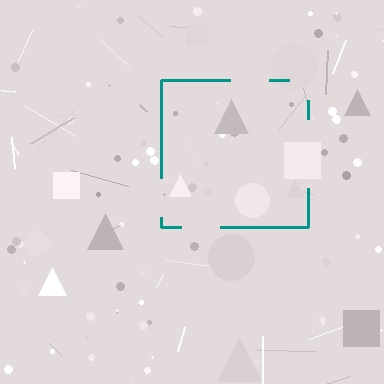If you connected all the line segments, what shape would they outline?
They would outline a square.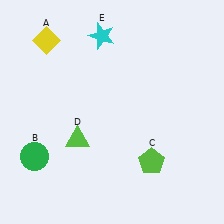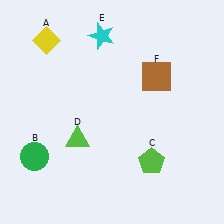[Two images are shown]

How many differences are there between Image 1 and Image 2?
There is 1 difference between the two images.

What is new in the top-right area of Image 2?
A brown square (F) was added in the top-right area of Image 2.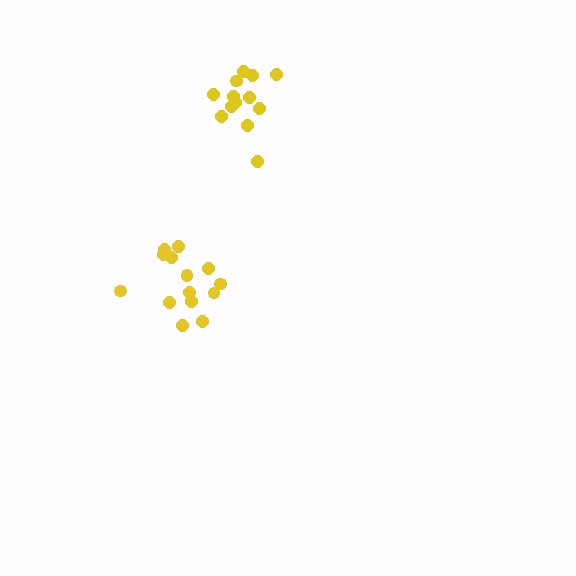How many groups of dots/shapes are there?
There are 2 groups.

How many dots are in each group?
Group 1: 14 dots, Group 2: 13 dots (27 total).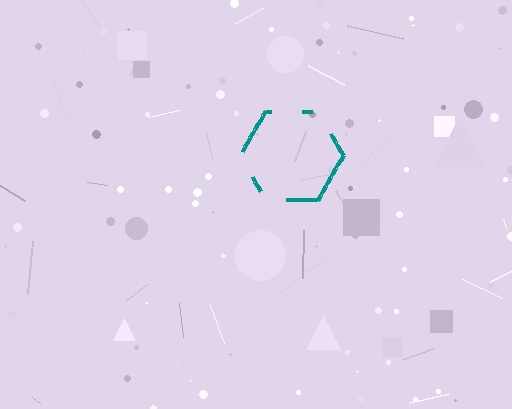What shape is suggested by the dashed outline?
The dashed outline suggests a hexagon.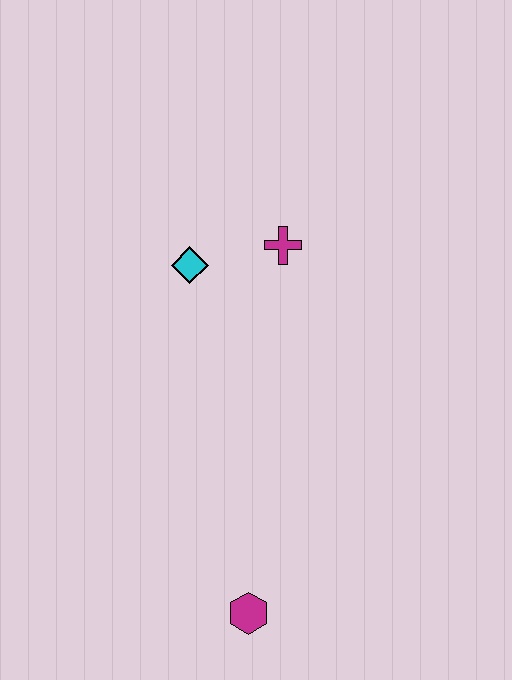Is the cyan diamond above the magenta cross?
No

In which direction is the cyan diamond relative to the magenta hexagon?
The cyan diamond is above the magenta hexagon.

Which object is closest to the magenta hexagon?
The cyan diamond is closest to the magenta hexagon.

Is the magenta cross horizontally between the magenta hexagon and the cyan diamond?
No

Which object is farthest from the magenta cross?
The magenta hexagon is farthest from the magenta cross.